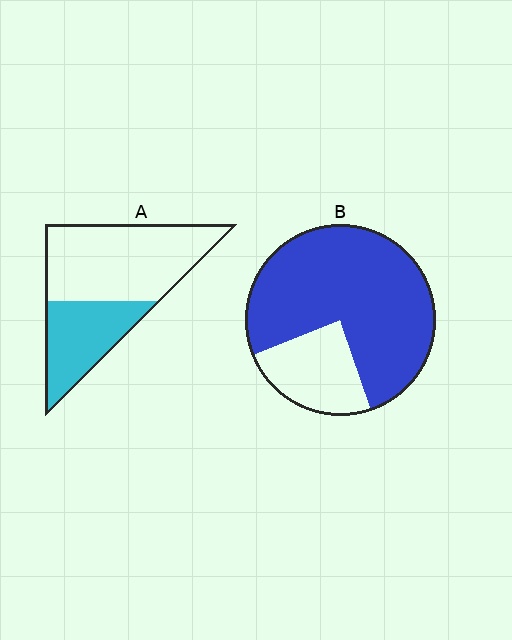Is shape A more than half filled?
No.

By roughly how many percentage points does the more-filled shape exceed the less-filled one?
By roughly 40 percentage points (B over A).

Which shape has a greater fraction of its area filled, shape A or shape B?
Shape B.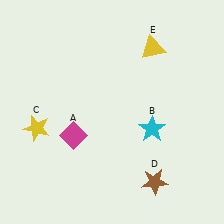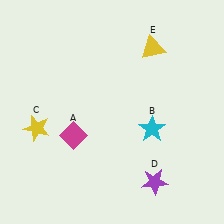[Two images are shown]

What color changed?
The star (D) changed from brown in Image 1 to purple in Image 2.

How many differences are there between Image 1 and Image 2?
There is 1 difference between the two images.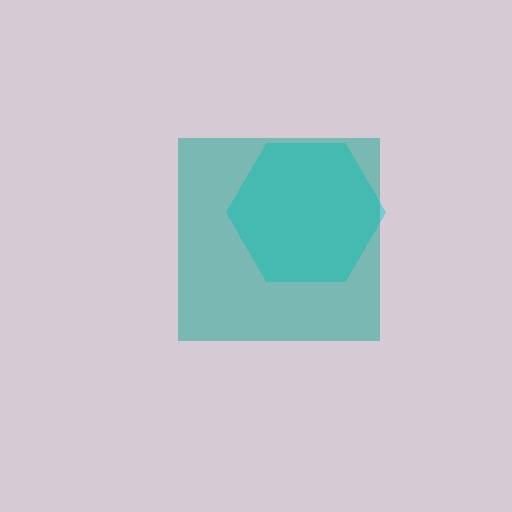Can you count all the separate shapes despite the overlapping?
Yes, there are 2 separate shapes.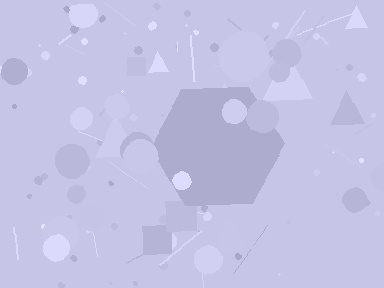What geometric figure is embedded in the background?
A hexagon is embedded in the background.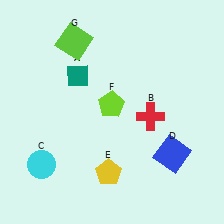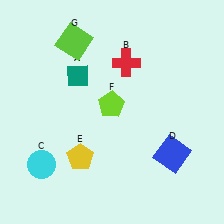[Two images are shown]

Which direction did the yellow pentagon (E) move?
The yellow pentagon (E) moved left.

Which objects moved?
The objects that moved are: the red cross (B), the yellow pentagon (E).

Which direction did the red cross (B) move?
The red cross (B) moved up.